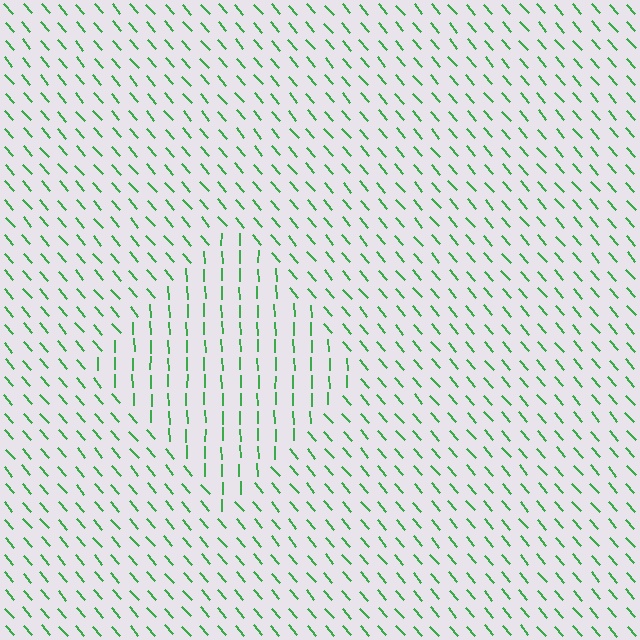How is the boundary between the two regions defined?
The boundary is defined purely by a change in line orientation (approximately 39 degrees difference). All lines are the same color and thickness.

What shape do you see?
I see a diamond.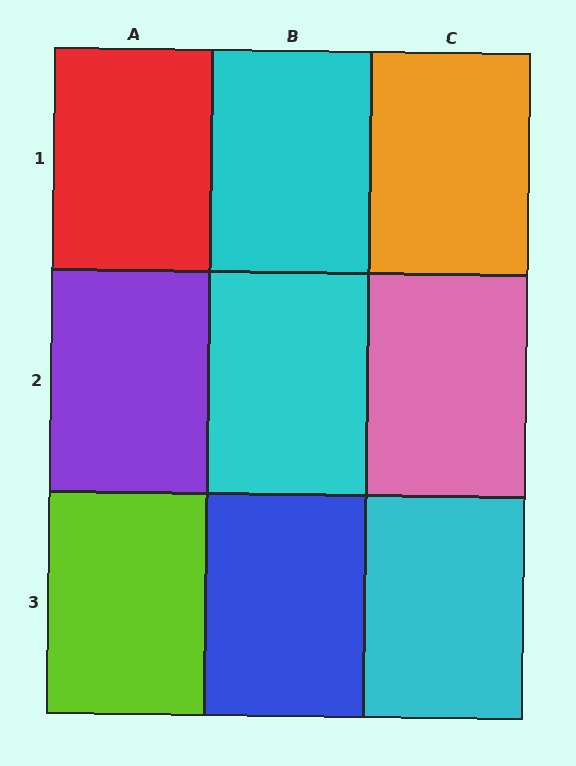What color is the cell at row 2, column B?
Cyan.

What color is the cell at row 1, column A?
Red.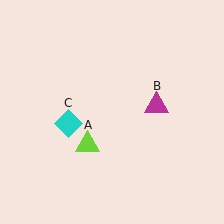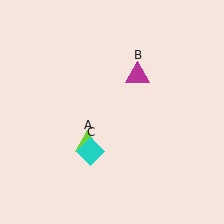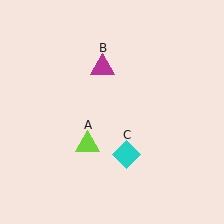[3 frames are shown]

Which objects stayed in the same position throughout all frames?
Lime triangle (object A) remained stationary.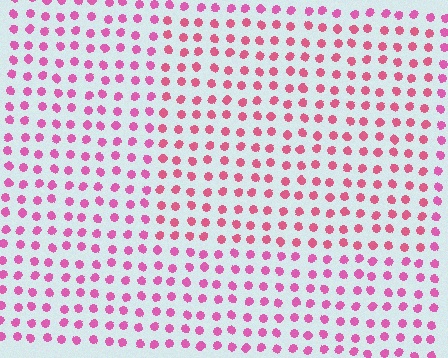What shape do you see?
I see a rectangle.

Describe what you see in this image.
The image is filled with small pink elements in a uniform arrangement. A rectangle-shaped region is visible where the elements are tinted to a slightly different hue, forming a subtle color boundary.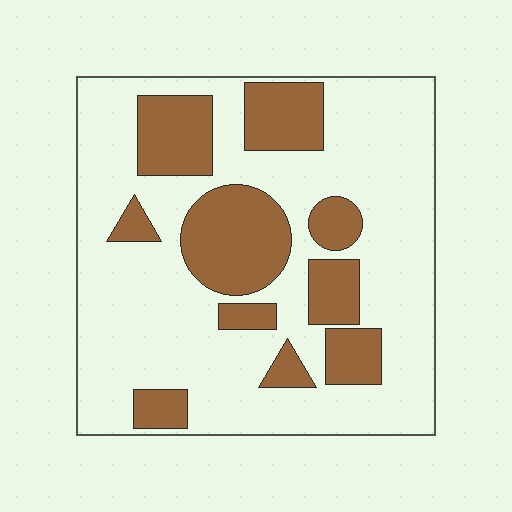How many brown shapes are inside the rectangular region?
10.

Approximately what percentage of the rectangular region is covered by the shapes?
Approximately 30%.